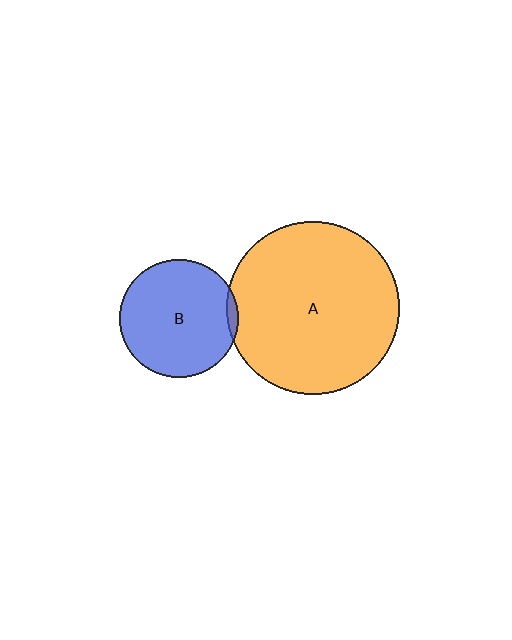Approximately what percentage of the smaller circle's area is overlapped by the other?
Approximately 5%.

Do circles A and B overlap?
Yes.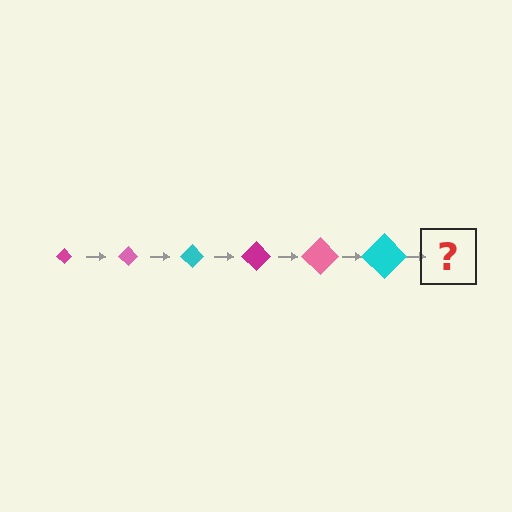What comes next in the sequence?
The next element should be a magenta diamond, larger than the previous one.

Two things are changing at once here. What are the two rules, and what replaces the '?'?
The two rules are that the diamond grows larger each step and the color cycles through magenta, pink, and cyan. The '?' should be a magenta diamond, larger than the previous one.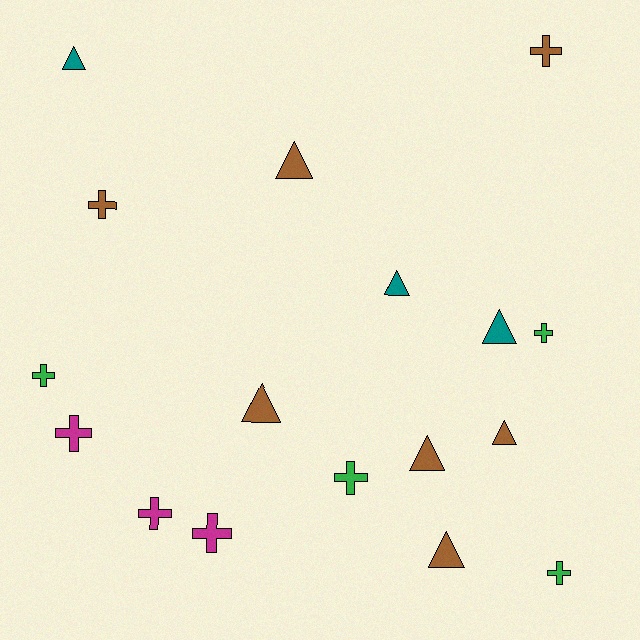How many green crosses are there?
There are 4 green crosses.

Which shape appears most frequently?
Cross, with 9 objects.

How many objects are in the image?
There are 17 objects.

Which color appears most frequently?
Brown, with 7 objects.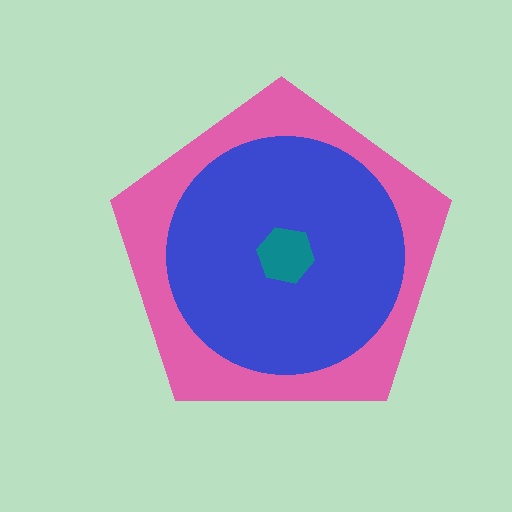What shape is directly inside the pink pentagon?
The blue circle.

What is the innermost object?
The teal hexagon.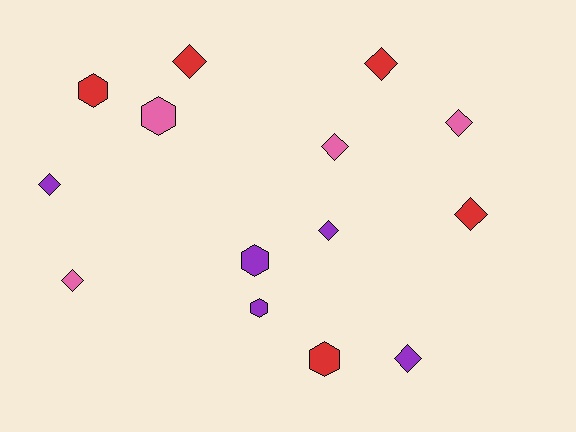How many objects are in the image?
There are 14 objects.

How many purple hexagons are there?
There are 2 purple hexagons.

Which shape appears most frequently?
Diamond, with 9 objects.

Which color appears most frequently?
Red, with 5 objects.